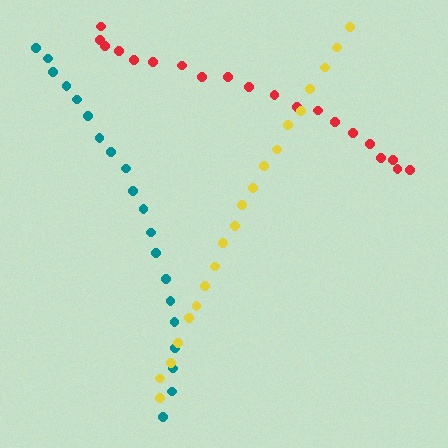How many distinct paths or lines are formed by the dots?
There are 3 distinct paths.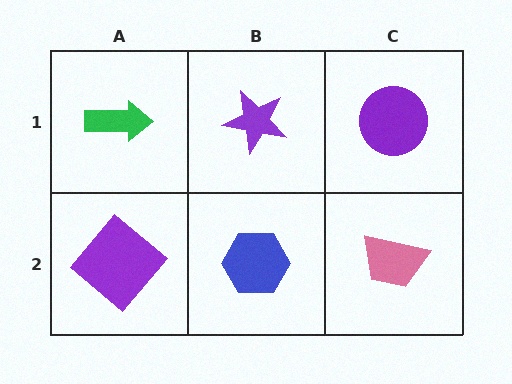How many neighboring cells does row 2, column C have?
2.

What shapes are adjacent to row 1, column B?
A blue hexagon (row 2, column B), a green arrow (row 1, column A), a purple circle (row 1, column C).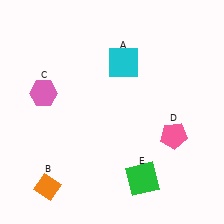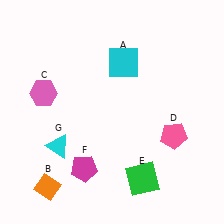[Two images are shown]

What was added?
A magenta pentagon (F), a cyan triangle (G) were added in Image 2.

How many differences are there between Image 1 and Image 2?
There are 2 differences between the two images.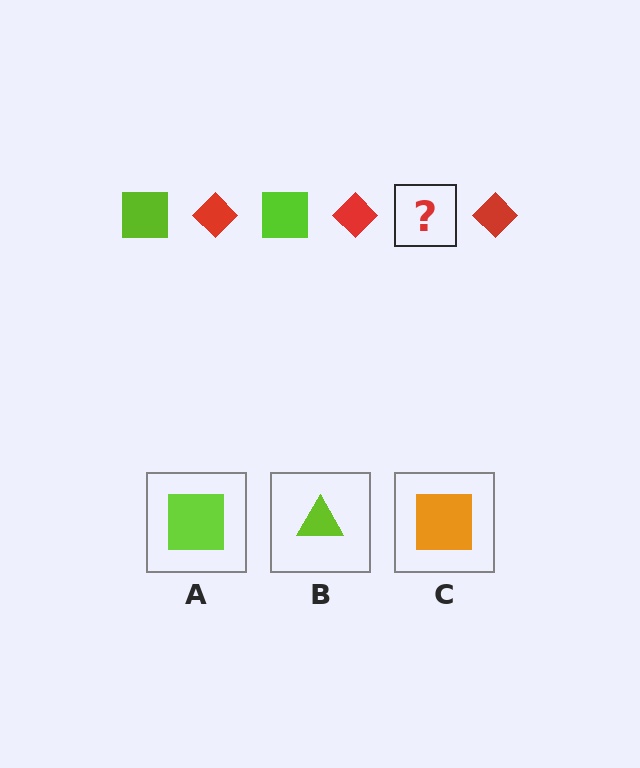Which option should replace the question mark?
Option A.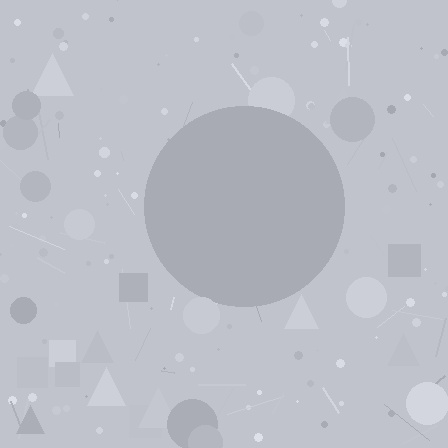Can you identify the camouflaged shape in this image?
The camouflaged shape is a circle.